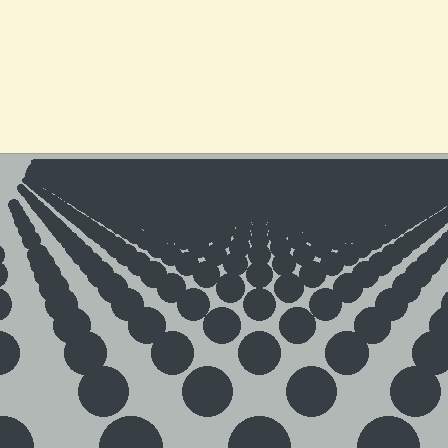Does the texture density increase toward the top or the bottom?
Density increases toward the top.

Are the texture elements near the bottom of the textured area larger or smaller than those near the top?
Larger. Near the bottom, elements are closer to the viewer and appear at a bigger on-screen size.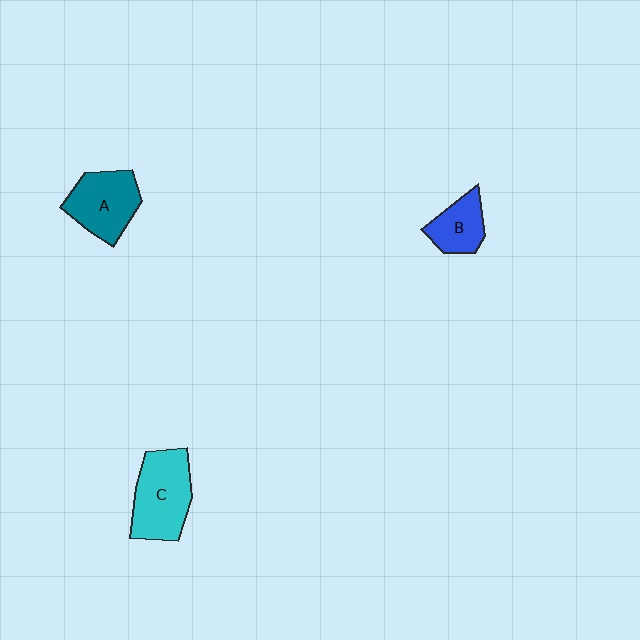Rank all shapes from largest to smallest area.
From largest to smallest: C (cyan), A (teal), B (blue).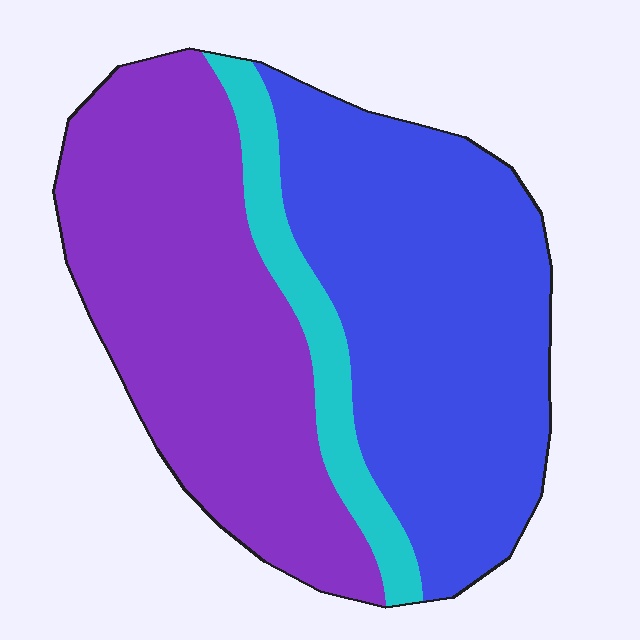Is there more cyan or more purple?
Purple.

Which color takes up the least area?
Cyan, at roughly 10%.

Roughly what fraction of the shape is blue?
Blue takes up between a third and a half of the shape.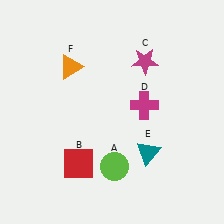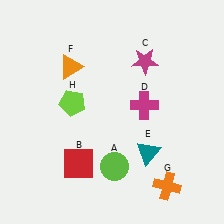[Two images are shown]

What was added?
An orange cross (G), a lime pentagon (H) were added in Image 2.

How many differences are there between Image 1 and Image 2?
There are 2 differences between the two images.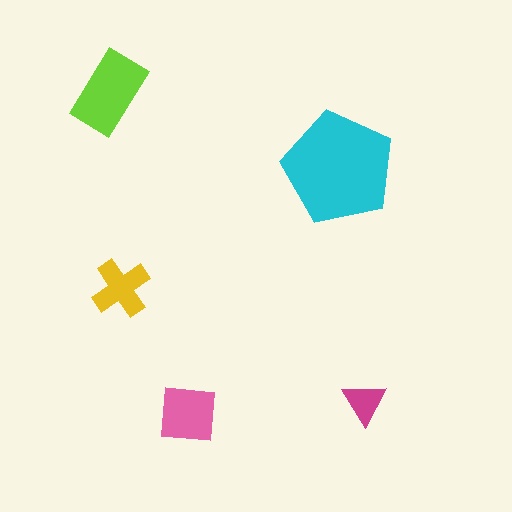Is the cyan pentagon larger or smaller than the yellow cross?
Larger.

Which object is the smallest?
The magenta triangle.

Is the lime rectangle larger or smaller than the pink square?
Larger.